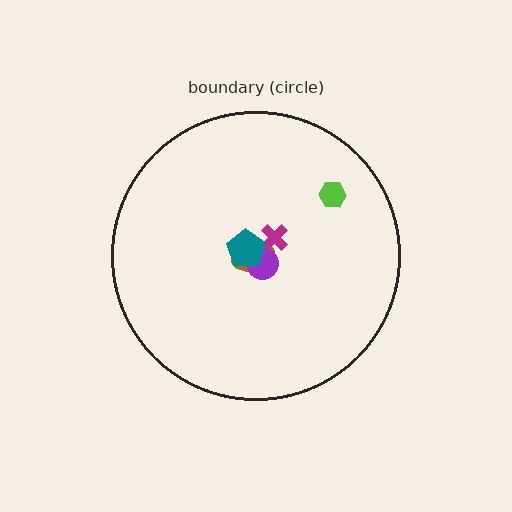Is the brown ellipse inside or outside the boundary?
Inside.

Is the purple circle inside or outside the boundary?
Inside.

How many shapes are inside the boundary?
5 inside, 0 outside.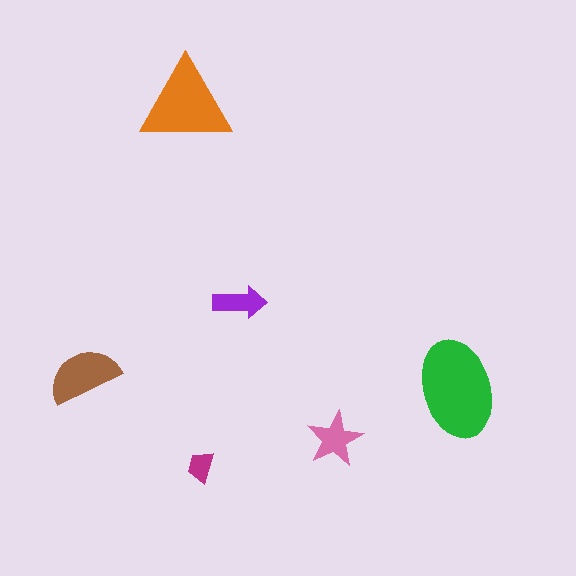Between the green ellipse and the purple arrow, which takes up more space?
The green ellipse.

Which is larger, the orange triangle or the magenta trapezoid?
The orange triangle.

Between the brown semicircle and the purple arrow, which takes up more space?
The brown semicircle.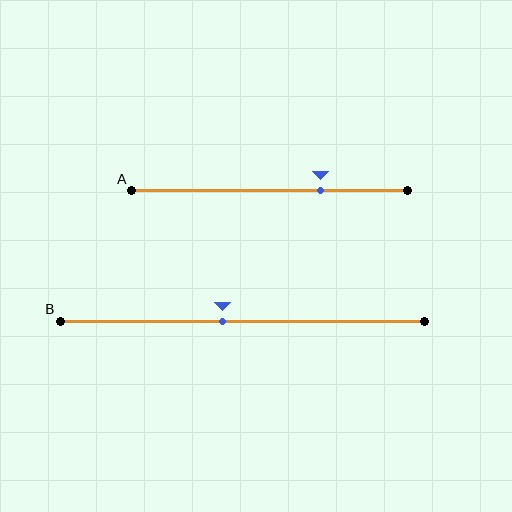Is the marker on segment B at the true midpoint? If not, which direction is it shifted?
No, the marker on segment B is shifted to the left by about 5% of the segment length.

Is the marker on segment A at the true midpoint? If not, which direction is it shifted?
No, the marker on segment A is shifted to the right by about 18% of the segment length.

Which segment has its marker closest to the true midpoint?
Segment B has its marker closest to the true midpoint.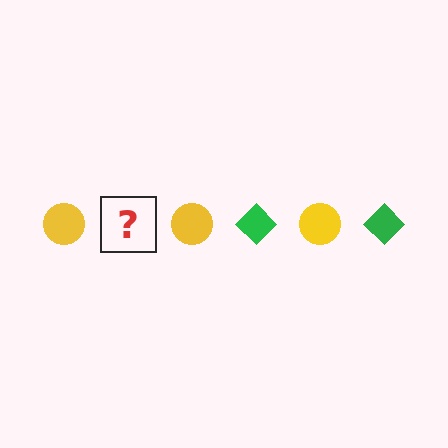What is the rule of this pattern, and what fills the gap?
The rule is that the pattern alternates between yellow circle and green diamond. The gap should be filled with a green diamond.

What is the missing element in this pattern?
The missing element is a green diamond.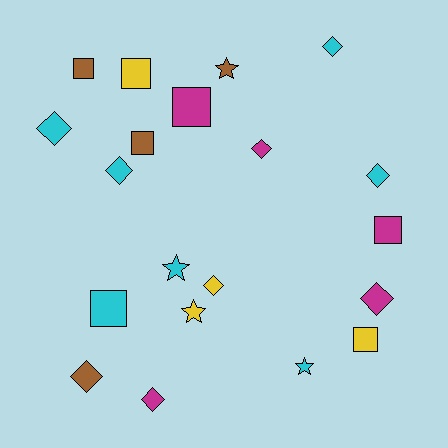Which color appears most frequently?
Cyan, with 7 objects.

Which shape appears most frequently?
Diamond, with 9 objects.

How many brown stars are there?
There is 1 brown star.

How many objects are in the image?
There are 20 objects.